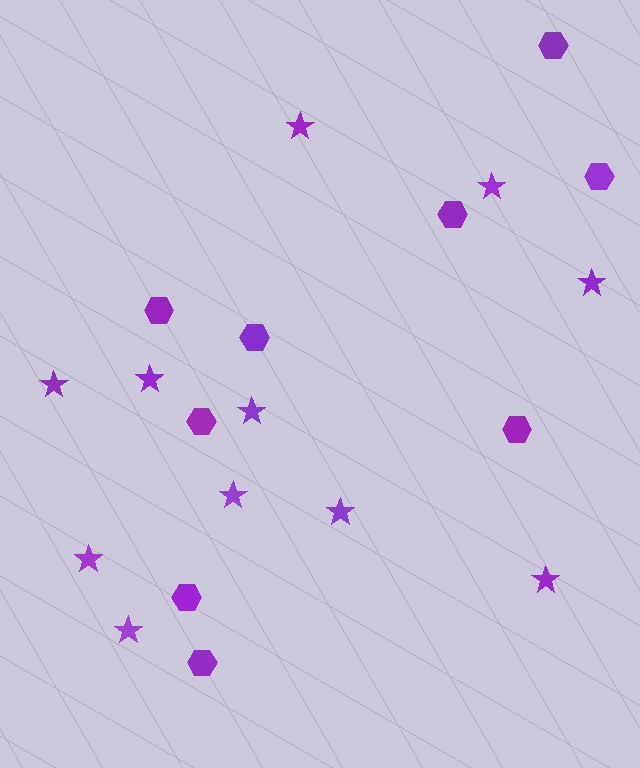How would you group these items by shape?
There are 2 groups: one group of stars (11) and one group of hexagons (9).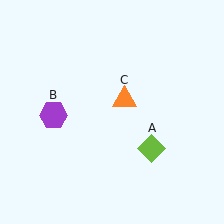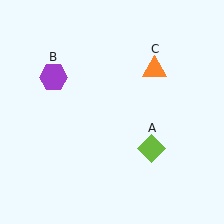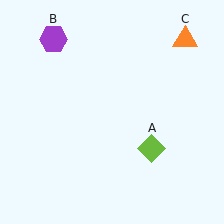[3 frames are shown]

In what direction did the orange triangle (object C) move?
The orange triangle (object C) moved up and to the right.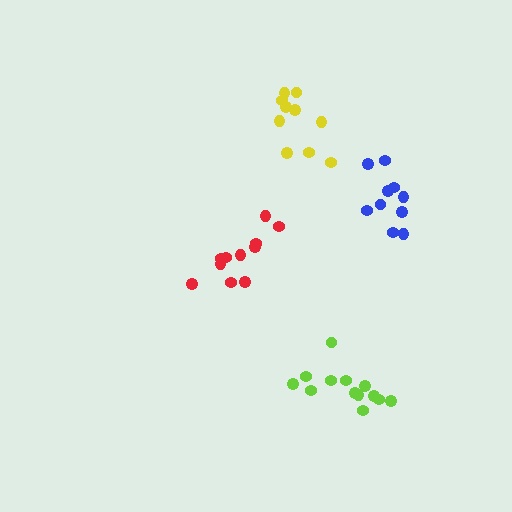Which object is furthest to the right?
The blue cluster is rightmost.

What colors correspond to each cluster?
The clusters are colored: red, blue, lime, yellow.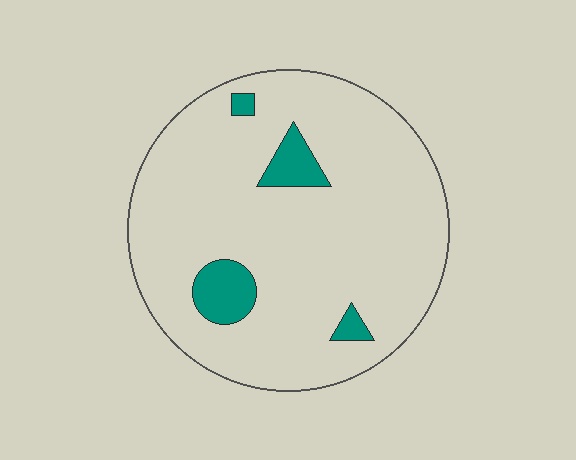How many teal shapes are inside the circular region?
4.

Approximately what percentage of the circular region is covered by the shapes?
Approximately 10%.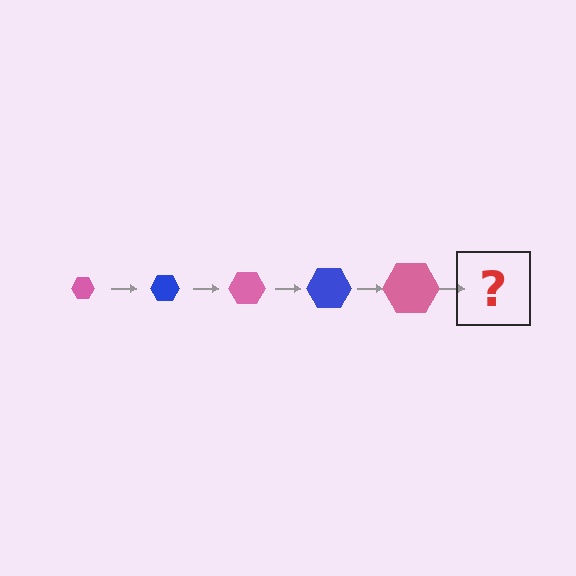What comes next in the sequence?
The next element should be a blue hexagon, larger than the previous one.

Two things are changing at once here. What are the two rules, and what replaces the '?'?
The two rules are that the hexagon grows larger each step and the color cycles through pink and blue. The '?' should be a blue hexagon, larger than the previous one.